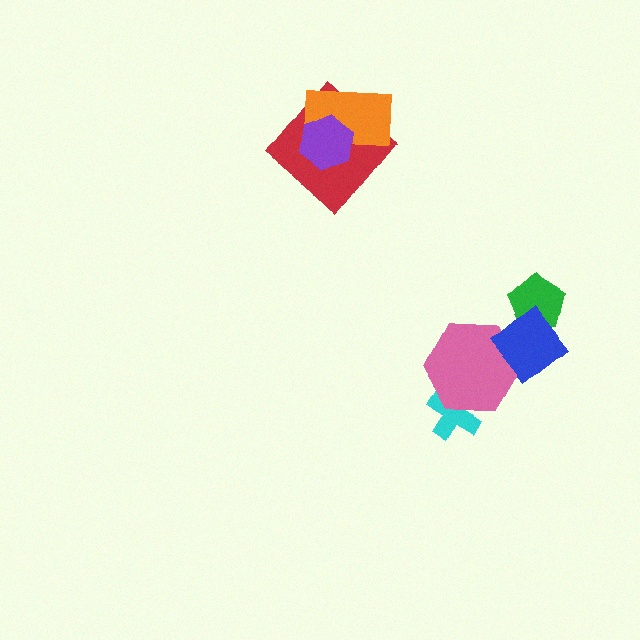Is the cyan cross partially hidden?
Yes, it is partially covered by another shape.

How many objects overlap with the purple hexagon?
2 objects overlap with the purple hexagon.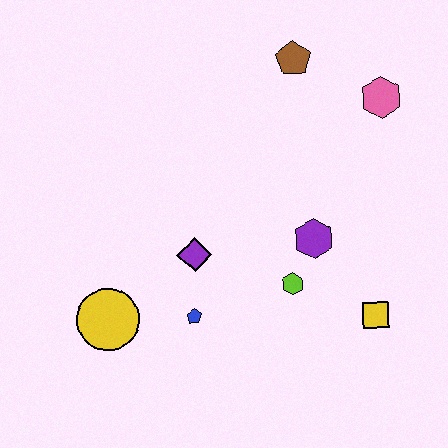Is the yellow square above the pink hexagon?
No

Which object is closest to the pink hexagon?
The brown pentagon is closest to the pink hexagon.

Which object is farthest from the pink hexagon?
The yellow circle is farthest from the pink hexagon.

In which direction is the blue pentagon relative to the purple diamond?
The blue pentagon is below the purple diamond.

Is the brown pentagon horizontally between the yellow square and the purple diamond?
Yes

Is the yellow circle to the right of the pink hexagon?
No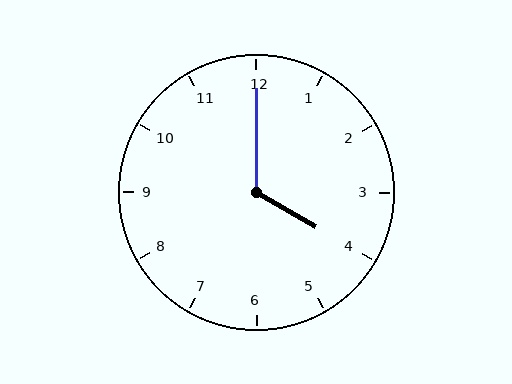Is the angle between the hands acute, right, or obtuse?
It is obtuse.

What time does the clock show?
4:00.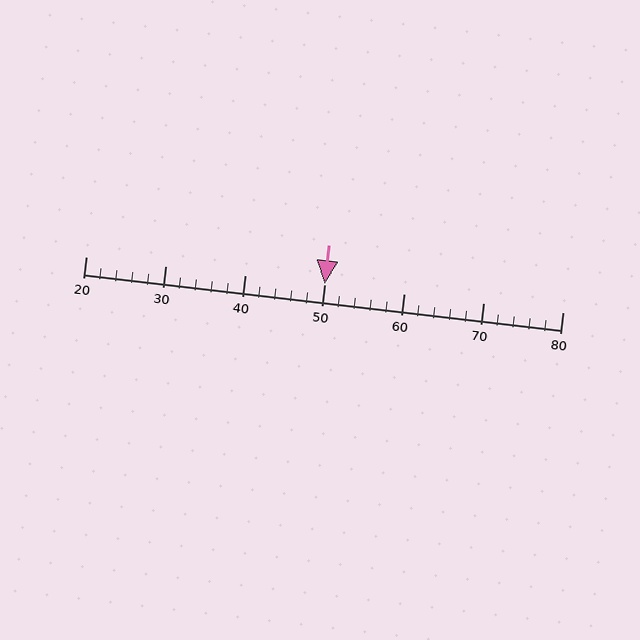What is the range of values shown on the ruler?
The ruler shows values from 20 to 80.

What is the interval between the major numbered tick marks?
The major tick marks are spaced 10 units apart.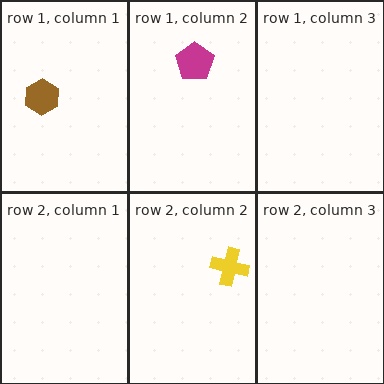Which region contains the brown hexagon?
The row 1, column 1 region.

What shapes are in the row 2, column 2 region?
The yellow cross.